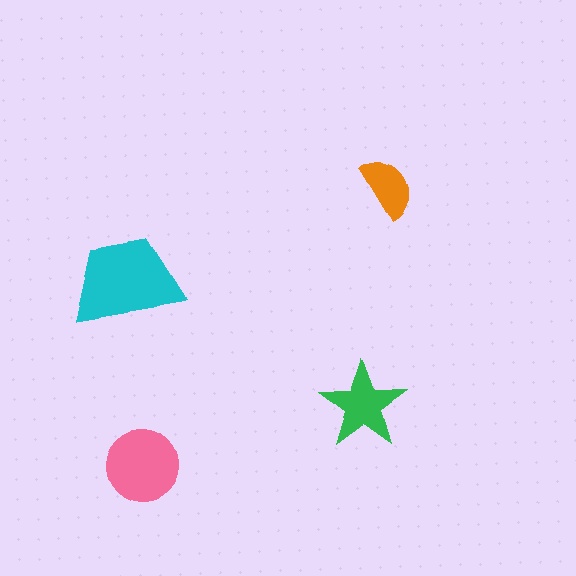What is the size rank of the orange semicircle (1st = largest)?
4th.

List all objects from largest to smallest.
The cyan trapezoid, the pink circle, the green star, the orange semicircle.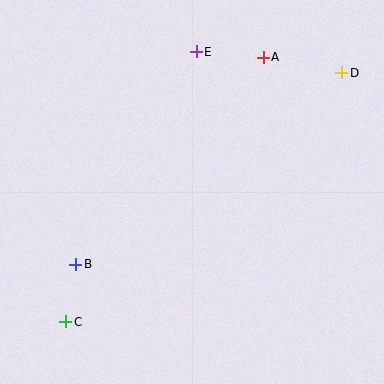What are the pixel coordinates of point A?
Point A is at (263, 57).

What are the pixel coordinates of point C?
Point C is at (66, 322).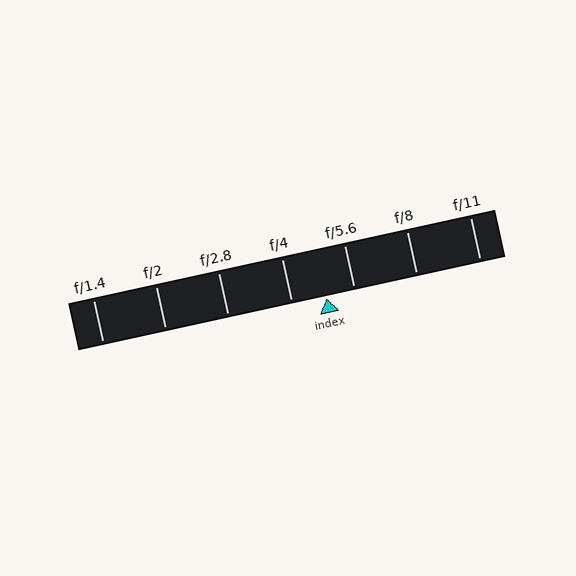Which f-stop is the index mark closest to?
The index mark is closest to f/5.6.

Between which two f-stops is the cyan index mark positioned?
The index mark is between f/4 and f/5.6.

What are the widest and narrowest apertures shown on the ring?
The widest aperture shown is f/1.4 and the narrowest is f/11.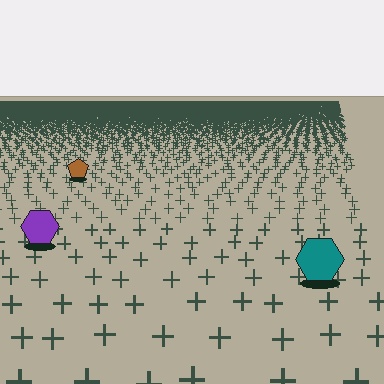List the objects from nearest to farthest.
From nearest to farthest: the teal hexagon, the purple hexagon, the brown pentagon.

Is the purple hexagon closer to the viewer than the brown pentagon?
Yes. The purple hexagon is closer — you can tell from the texture gradient: the ground texture is coarser near it.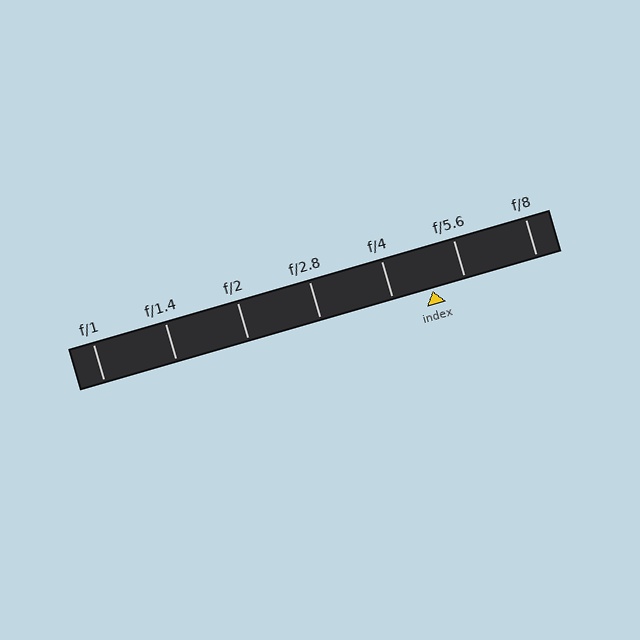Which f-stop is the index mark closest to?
The index mark is closest to f/5.6.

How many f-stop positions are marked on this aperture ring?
There are 7 f-stop positions marked.